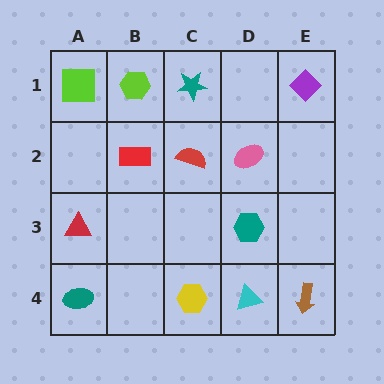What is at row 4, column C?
A yellow hexagon.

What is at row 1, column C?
A teal star.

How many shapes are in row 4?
4 shapes.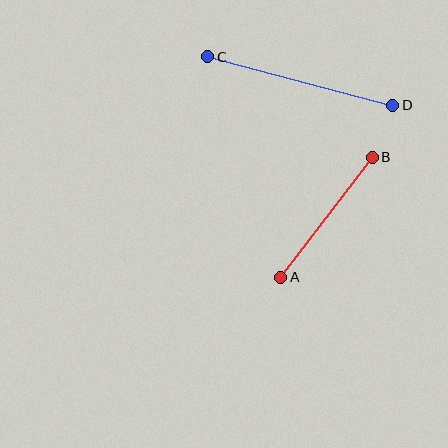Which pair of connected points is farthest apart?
Points C and D are farthest apart.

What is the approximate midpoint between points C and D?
The midpoint is at approximately (300, 81) pixels.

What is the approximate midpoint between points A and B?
The midpoint is at approximately (327, 217) pixels.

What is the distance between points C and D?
The distance is approximately 191 pixels.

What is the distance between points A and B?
The distance is approximately 151 pixels.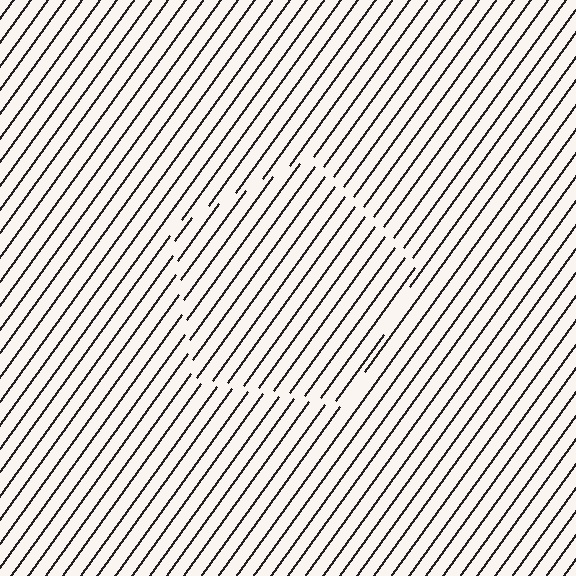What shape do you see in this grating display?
An illusory pentagon. The interior of the shape contains the same grating, shifted by half a period — the contour is defined by the phase discontinuity where line-ends from the inner and outer gratings abut.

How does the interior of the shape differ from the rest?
The interior of the shape contains the same grating, shifted by half a period — the contour is defined by the phase discontinuity where line-ends from the inner and outer gratings abut.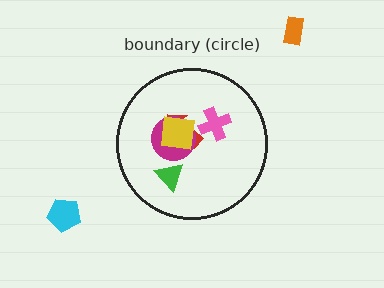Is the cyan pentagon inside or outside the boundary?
Outside.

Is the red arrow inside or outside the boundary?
Inside.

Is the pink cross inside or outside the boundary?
Inside.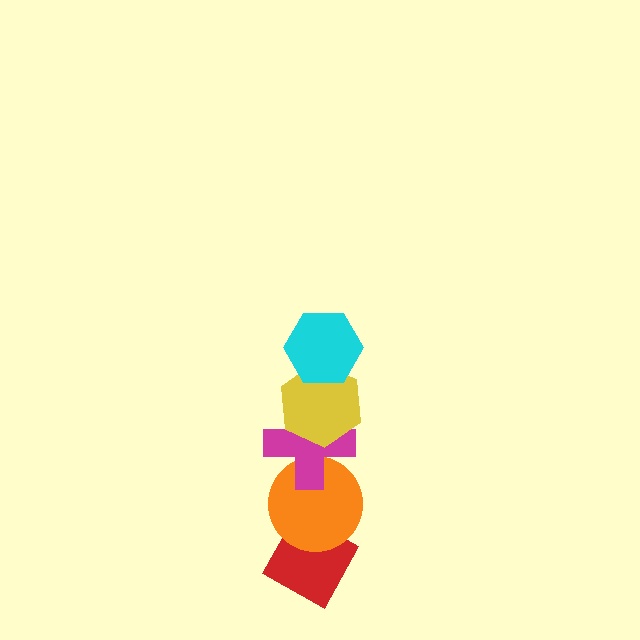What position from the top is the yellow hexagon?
The yellow hexagon is 2nd from the top.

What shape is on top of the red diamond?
The orange circle is on top of the red diamond.